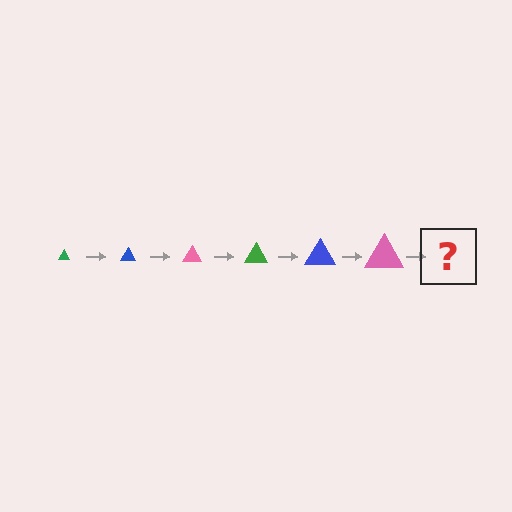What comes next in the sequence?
The next element should be a green triangle, larger than the previous one.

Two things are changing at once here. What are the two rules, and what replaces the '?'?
The two rules are that the triangle grows larger each step and the color cycles through green, blue, and pink. The '?' should be a green triangle, larger than the previous one.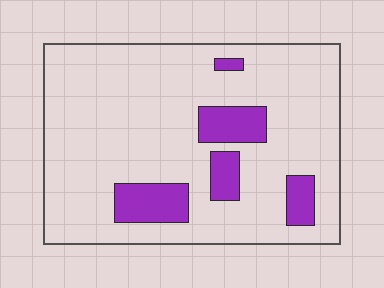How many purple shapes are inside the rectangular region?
5.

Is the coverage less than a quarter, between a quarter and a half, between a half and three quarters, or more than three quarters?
Less than a quarter.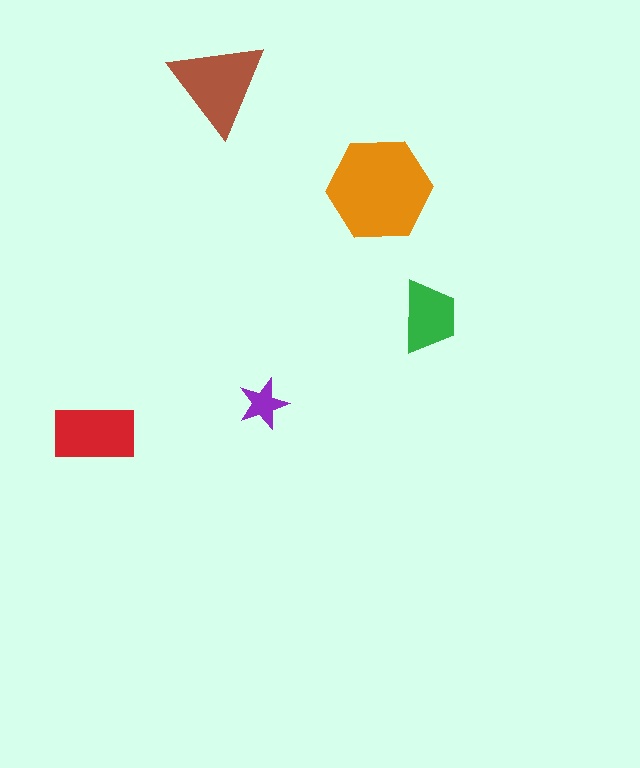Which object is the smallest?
The purple star.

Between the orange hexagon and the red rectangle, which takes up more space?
The orange hexagon.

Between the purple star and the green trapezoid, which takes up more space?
The green trapezoid.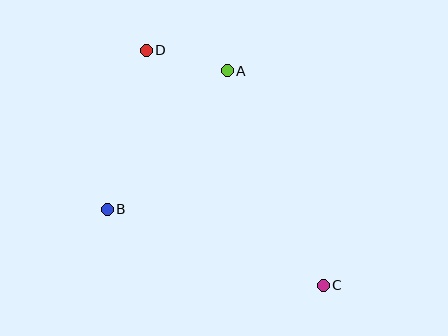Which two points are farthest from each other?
Points C and D are farthest from each other.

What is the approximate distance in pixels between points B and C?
The distance between B and C is approximately 229 pixels.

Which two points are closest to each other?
Points A and D are closest to each other.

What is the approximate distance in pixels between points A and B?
The distance between A and B is approximately 183 pixels.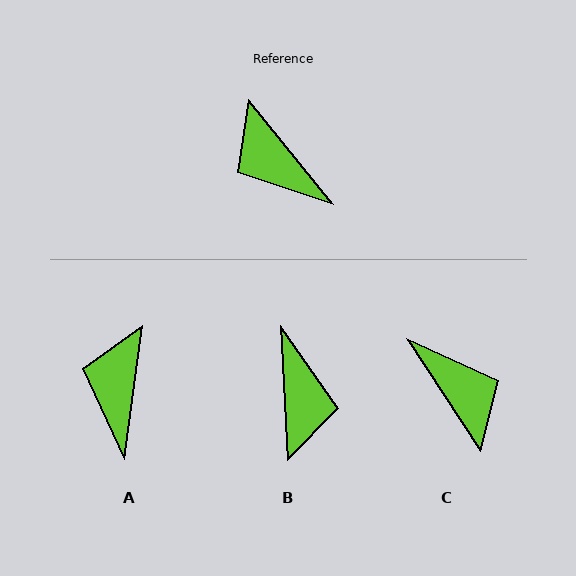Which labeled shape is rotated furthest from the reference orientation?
C, about 174 degrees away.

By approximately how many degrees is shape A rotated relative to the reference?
Approximately 47 degrees clockwise.